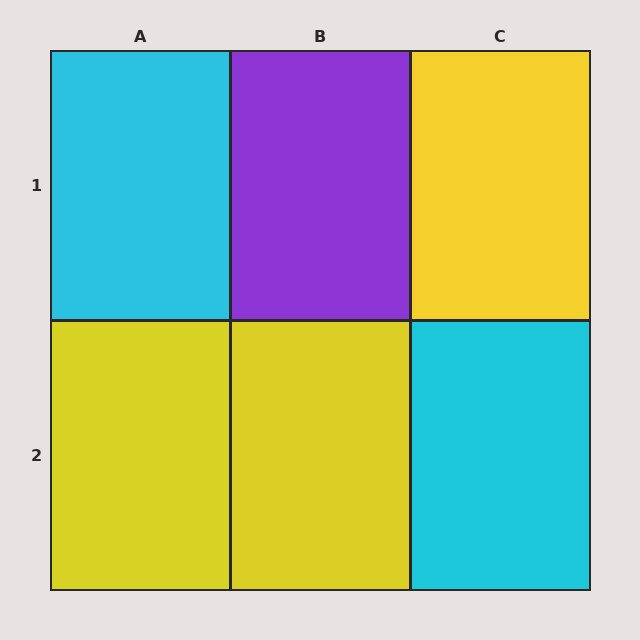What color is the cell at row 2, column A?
Yellow.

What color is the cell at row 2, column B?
Yellow.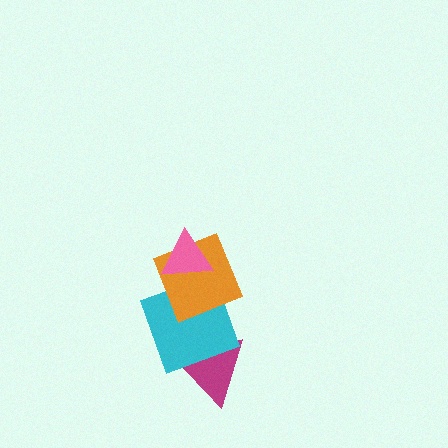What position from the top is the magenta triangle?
The magenta triangle is 4th from the top.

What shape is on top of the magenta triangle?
The cyan square is on top of the magenta triangle.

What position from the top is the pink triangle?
The pink triangle is 1st from the top.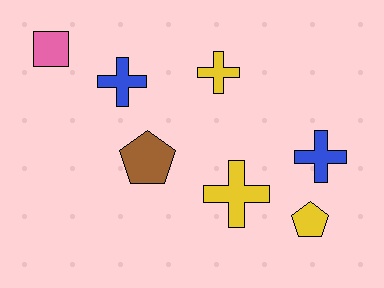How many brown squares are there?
There are no brown squares.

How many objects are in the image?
There are 7 objects.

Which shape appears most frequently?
Cross, with 4 objects.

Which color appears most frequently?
Yellow, with 3 objects.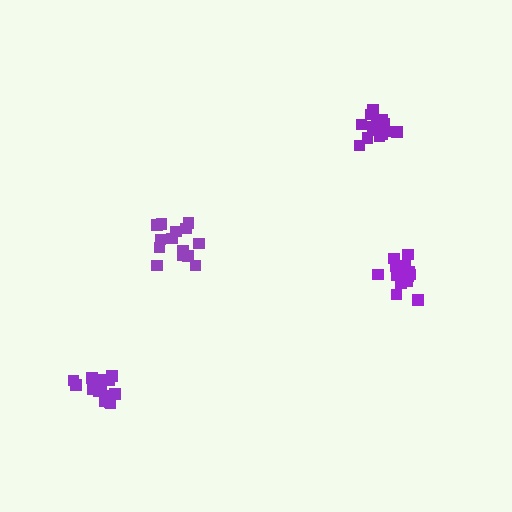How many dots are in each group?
Group 1: 14 dots, Group 2: 15 dots, Group 3: 16 dots, Group 4: 16 dots (61 total).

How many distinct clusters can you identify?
There are 4 distinct clusters.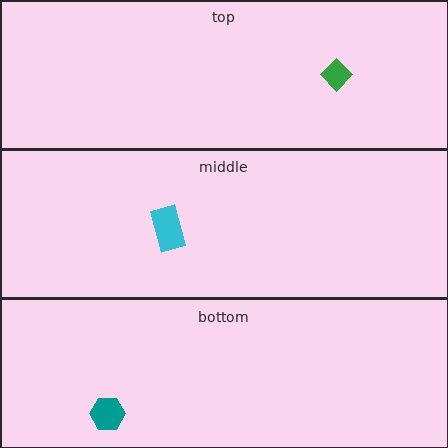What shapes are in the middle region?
The cyan rectangle.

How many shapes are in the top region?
1.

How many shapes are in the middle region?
1.